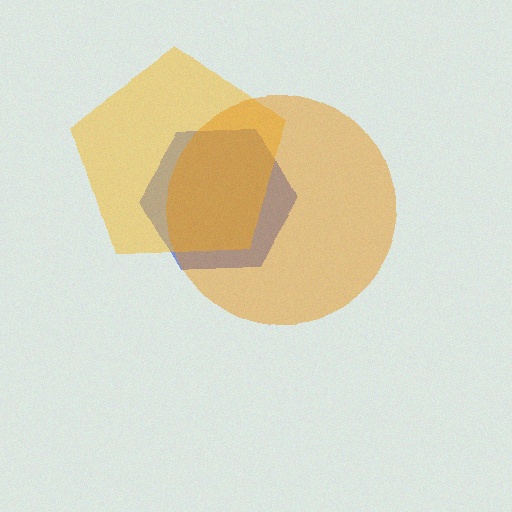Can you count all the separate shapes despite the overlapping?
Yes, there are 3 separate shapes.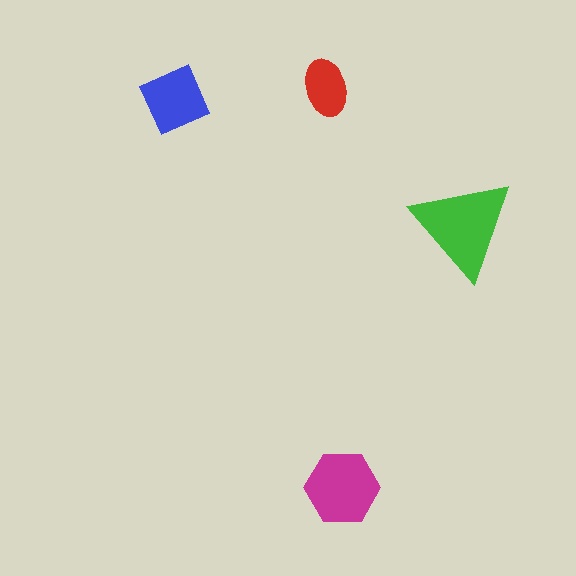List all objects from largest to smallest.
The green triangle, the magenta hexagon, the blue diamond, the red ellipse.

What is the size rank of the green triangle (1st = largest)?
1st.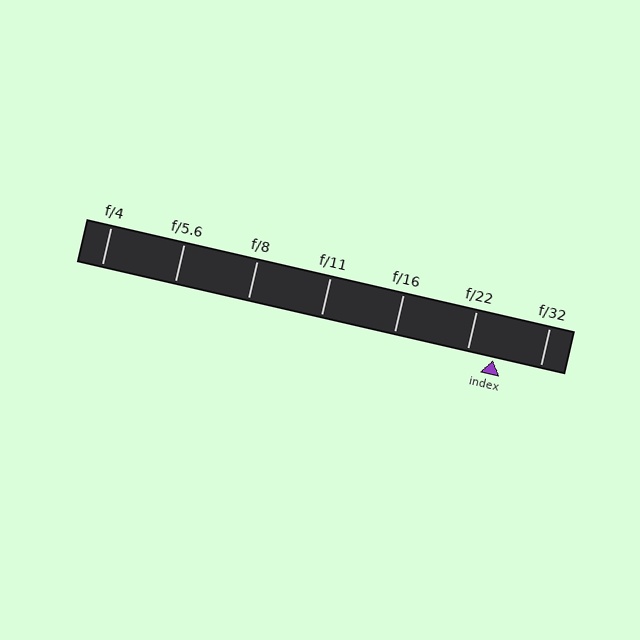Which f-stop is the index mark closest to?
The index mark is closest to f/22.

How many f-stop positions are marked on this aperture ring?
There are 7 f-stop positions marked.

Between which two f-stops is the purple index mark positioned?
The index mark is between f/22 and f/32.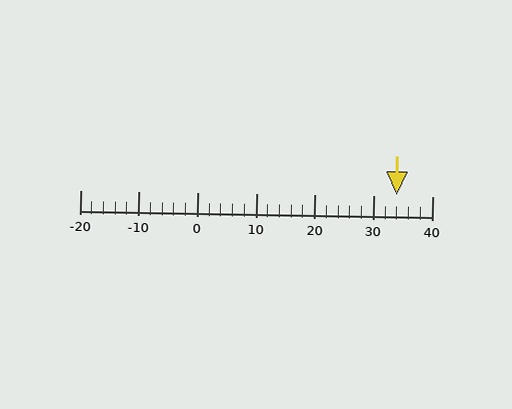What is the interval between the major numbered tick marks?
The major tick marks are spaced 10 units apart.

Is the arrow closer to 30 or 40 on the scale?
The arrow is closer to 30.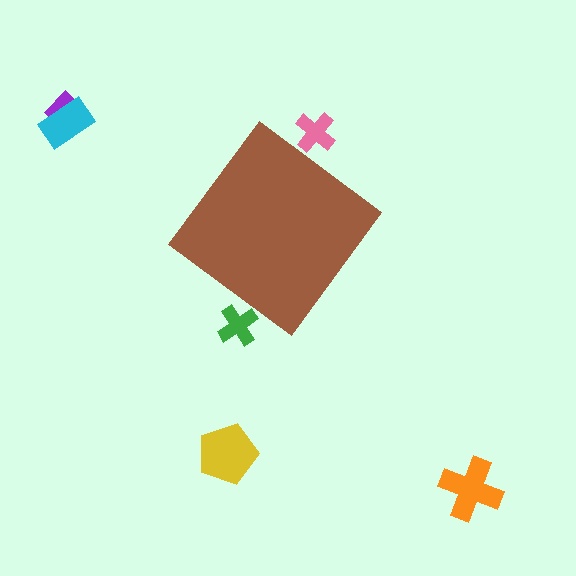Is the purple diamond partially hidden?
No, the purple diamond is fully visible.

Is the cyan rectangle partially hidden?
No, the cyan rectangle is fully visible.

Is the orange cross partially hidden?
No, the orange cross is fully visible.